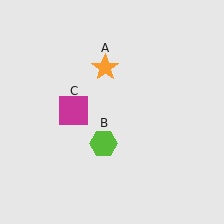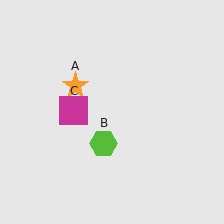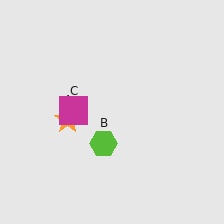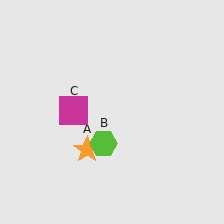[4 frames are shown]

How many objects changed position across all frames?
1 object changed position: orange star (object A).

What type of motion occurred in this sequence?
The orange star (object A) rotated counterclockwise around the center of the scene.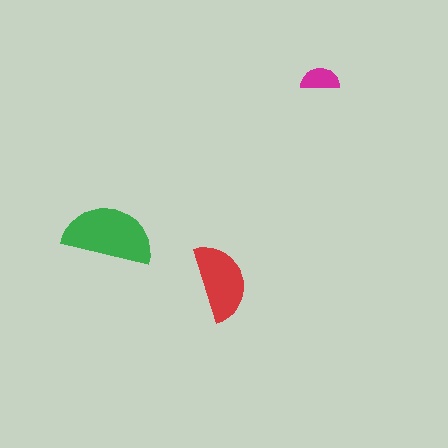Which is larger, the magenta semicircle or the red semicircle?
The red one.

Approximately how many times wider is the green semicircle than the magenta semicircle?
About 2.5 times wider.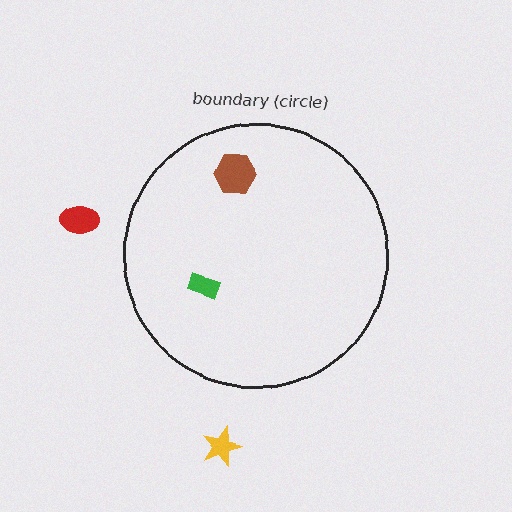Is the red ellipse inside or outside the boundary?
Outside.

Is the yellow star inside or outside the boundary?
Outside.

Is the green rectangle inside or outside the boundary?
Inside.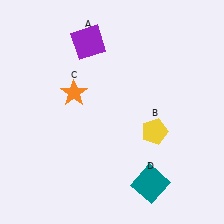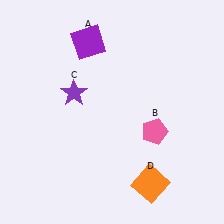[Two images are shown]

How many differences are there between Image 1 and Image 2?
There are 3 differences between the two images.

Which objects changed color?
B changed from yellow to pink. C changed from orange to purple. D changed from teal to orange.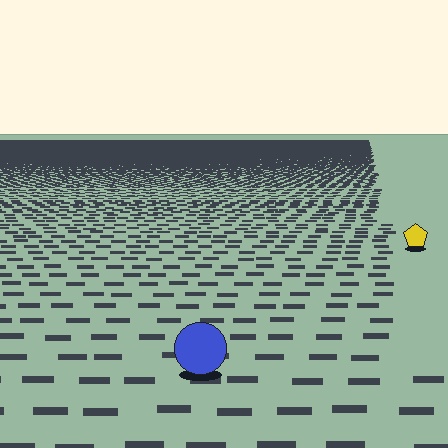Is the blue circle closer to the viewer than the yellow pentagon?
Yes. The blue circle is closer — you can tell from the texture gradient: the ground texture is coarser near it.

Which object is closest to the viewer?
The blue circle is closest. The texture marks near it are larger and more spread out.